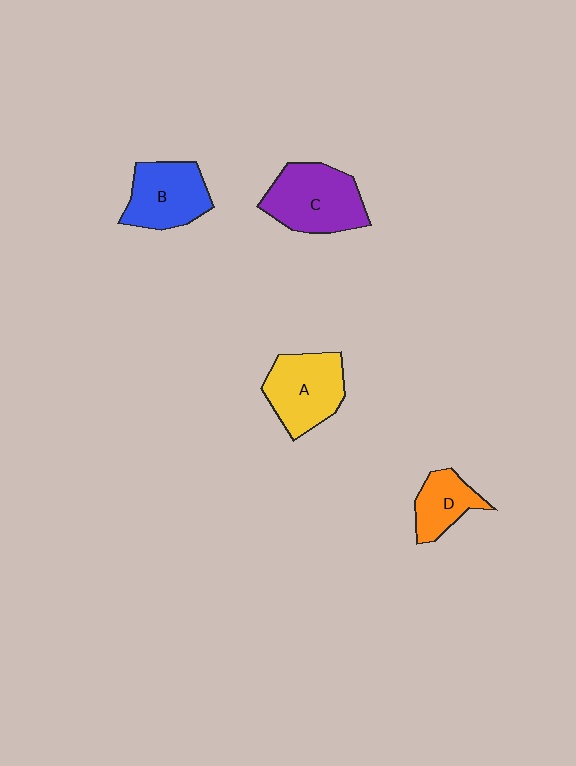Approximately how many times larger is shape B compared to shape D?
Approximately 1.5 times.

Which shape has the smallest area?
Shape D (orange).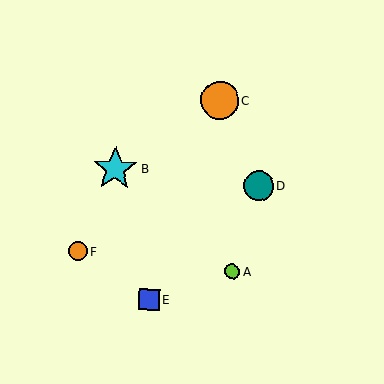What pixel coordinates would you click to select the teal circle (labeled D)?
Click at (259, 186) to select the teal circle D.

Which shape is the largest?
The cyan star (labeled B) is the largest.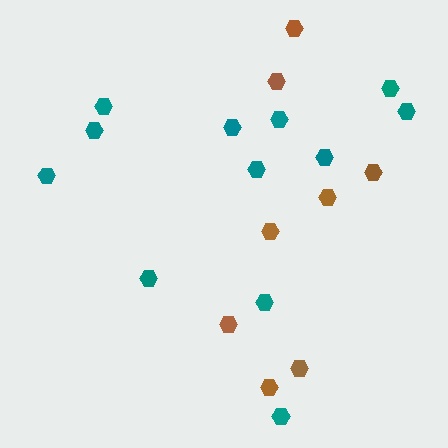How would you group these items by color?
There are 2 groups: one group of teal hexagons (12) and one group of brown hexagons (8).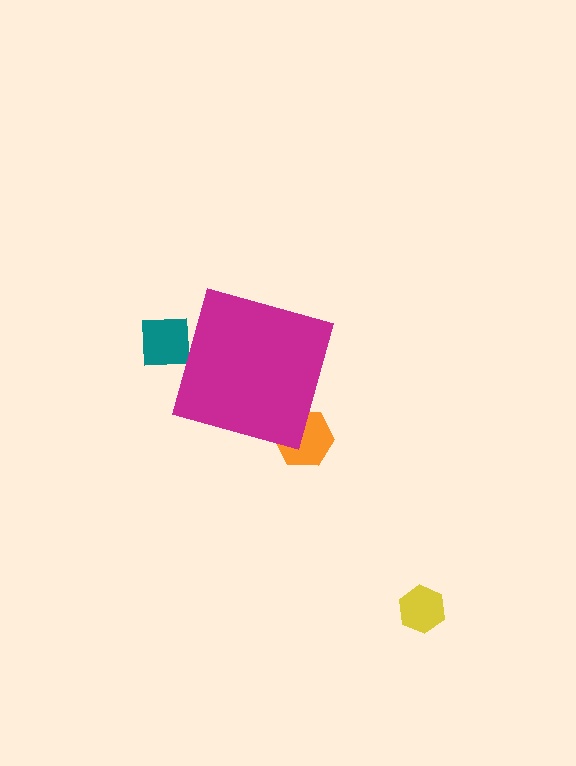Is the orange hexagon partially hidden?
Yes, the orange hexagon is partially hidden behind the magenta diamond.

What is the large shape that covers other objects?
A magenta diamond.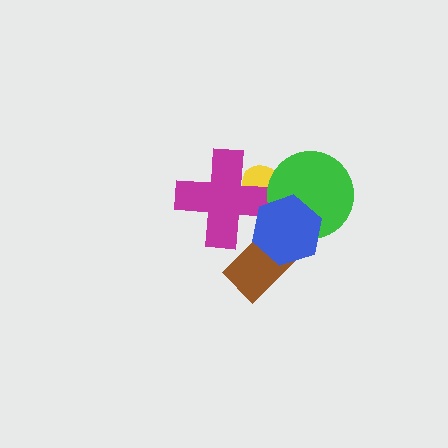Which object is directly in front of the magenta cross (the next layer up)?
The brown rectangle is directly in front of the magenta cross.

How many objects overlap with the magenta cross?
3 objects overlap with the magenta cross.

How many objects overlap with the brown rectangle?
2 objects overlap with the brown rectangle.